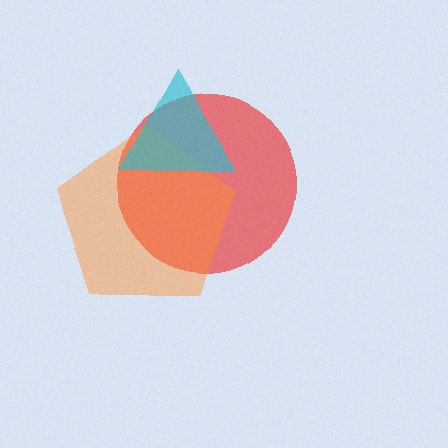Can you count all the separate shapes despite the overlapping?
Yes, there are 3 separate shapes.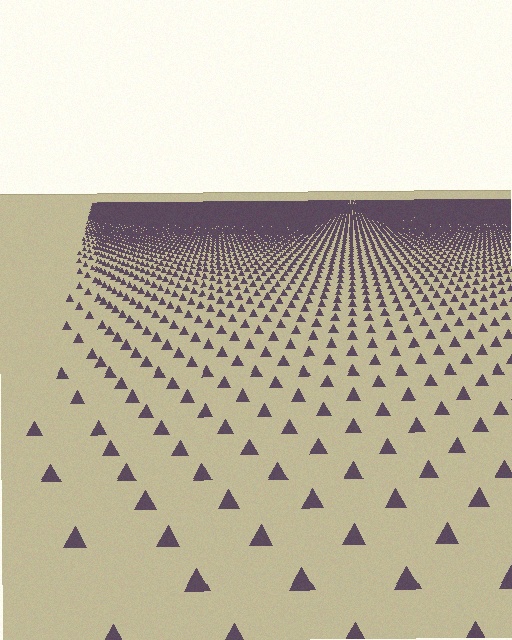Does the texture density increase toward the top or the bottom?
Density increases toward the top.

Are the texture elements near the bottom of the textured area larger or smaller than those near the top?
Larger. Near the bottom, elements are closer to the viewer and appear at a bigger on-screen size.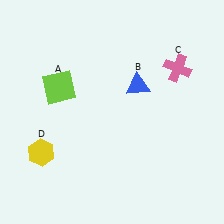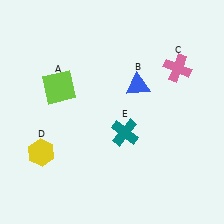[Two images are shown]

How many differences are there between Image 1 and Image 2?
There is 1 difference between the two images.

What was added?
A teal cross (E) was added in Image 2.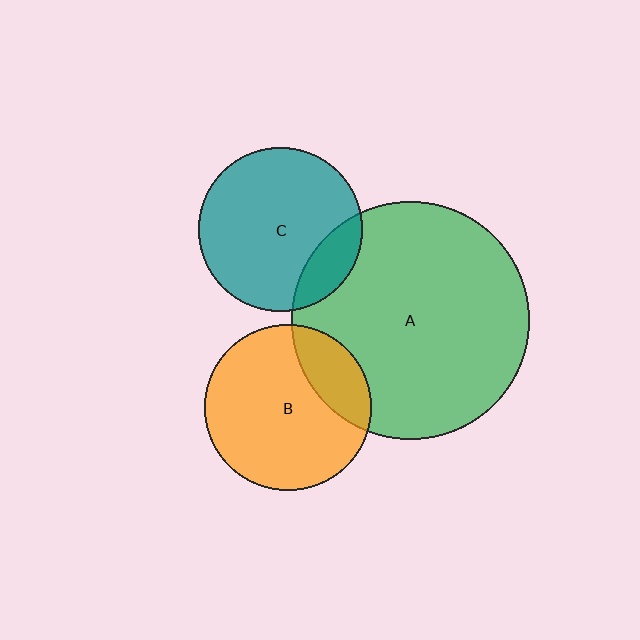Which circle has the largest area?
Circle A (green).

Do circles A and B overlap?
Yes.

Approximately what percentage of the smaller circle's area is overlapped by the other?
Approximately 20%.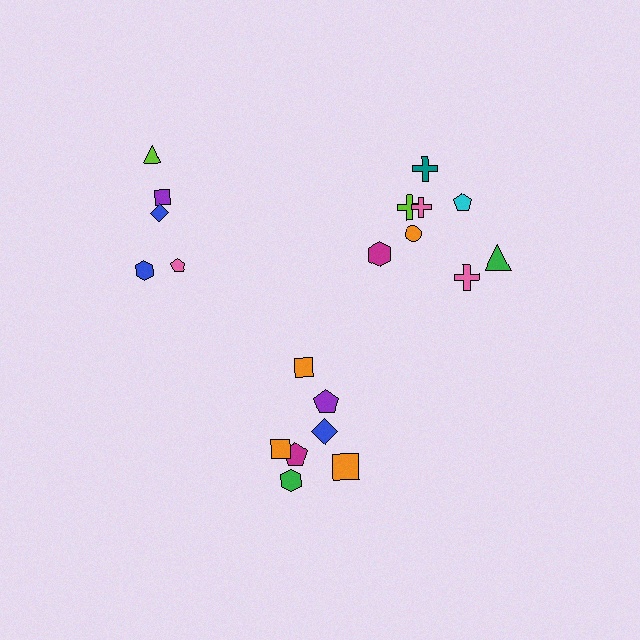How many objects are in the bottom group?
There are 7 objects.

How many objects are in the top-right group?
There are 8 objects.